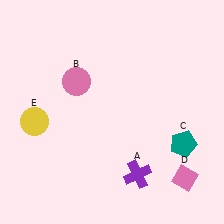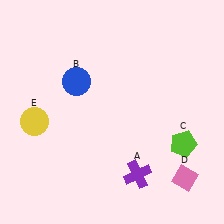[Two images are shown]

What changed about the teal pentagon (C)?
In Image 1, C is teal. In Image 2, it changed to lime.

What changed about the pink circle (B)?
In Image 1, B is pink. In Image 2, it changed to blue.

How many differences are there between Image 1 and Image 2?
There are 2 differences between the two images.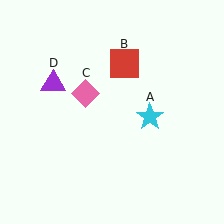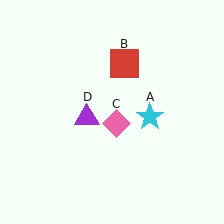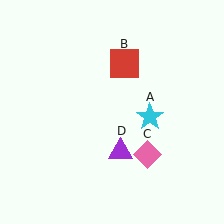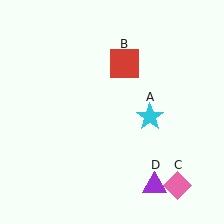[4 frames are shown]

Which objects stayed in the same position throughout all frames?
Cyan star (object A) and red square (object B) remained stationary.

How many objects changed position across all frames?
2 objects changed position: pink diamond (object C), purple triangle (object D).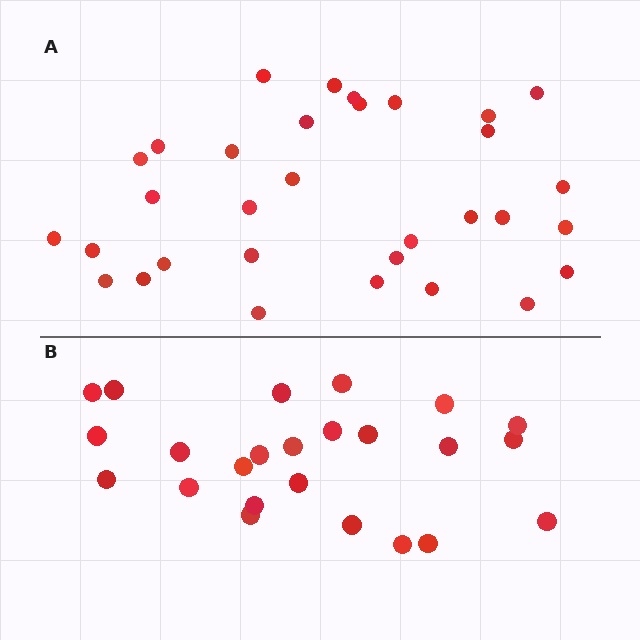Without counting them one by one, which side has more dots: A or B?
Region A (the top region) has more dots.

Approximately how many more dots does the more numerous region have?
Region A has roughly 8 or so more dots than region B.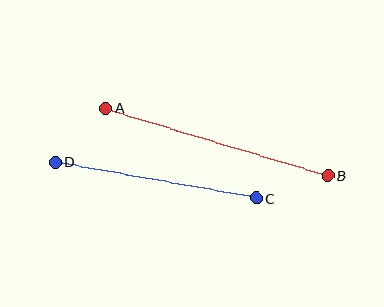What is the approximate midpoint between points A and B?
The midpoint is at approximately (217, 142) pixels.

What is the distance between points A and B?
The distance is approximately 232 pixels.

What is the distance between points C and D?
The distance is approximately 204 pixels.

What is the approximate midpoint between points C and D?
The midpoint is at approximately (156, 180) pixels.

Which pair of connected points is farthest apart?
Points A and B are farthest apart.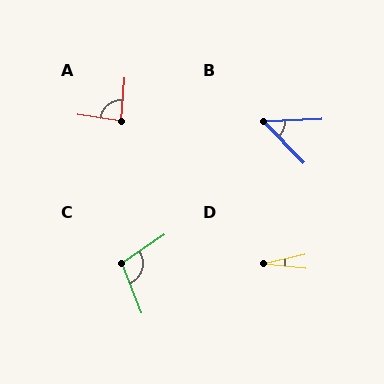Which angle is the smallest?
D, at approximately 18 degrees.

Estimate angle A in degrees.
Approximately 87 degrees.